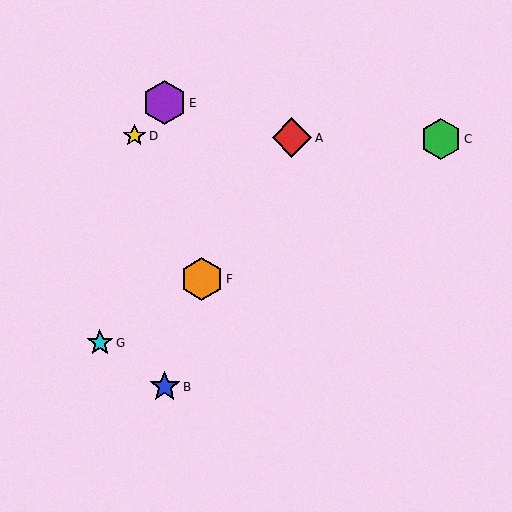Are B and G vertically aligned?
No, B is at x≈165 and G is at x≈100.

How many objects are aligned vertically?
2 objects (B, E) are aligned vertically.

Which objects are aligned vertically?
Objects B, E are aligned vertically.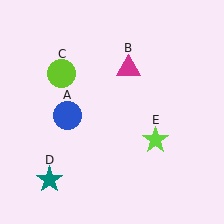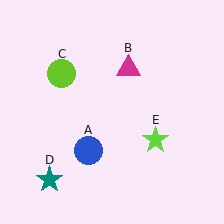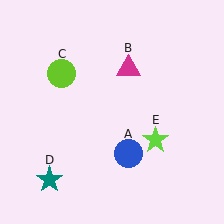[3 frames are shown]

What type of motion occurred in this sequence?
The blue circle (object A) rotated counterclockwise around the center of the scene.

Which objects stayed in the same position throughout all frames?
Magenta triangle (object B) and lime circle (object C) and teal star (object D) and lime star (object E) remained stationary.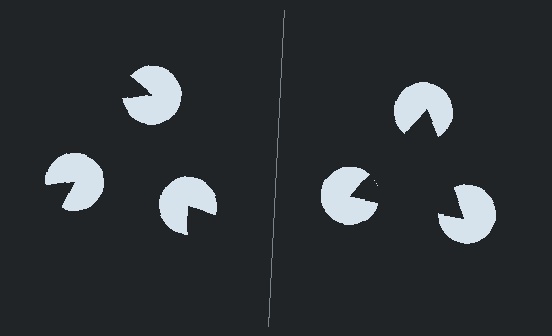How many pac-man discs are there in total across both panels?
6 — 3 on each side.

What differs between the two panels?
The pac-man discs are positioned identically on both sides; only the wedge orientations differ. On the right they align to a triangle; on the left they are misaligned.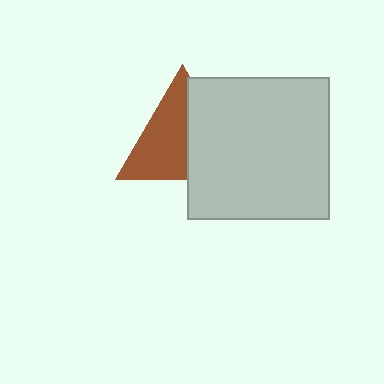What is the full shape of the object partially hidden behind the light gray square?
The partially hidden object is a brown triangle.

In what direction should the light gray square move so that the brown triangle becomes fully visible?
The light gray square should move right. That is the shortest direction to clear the overlap and leave the brown triangle fully visible.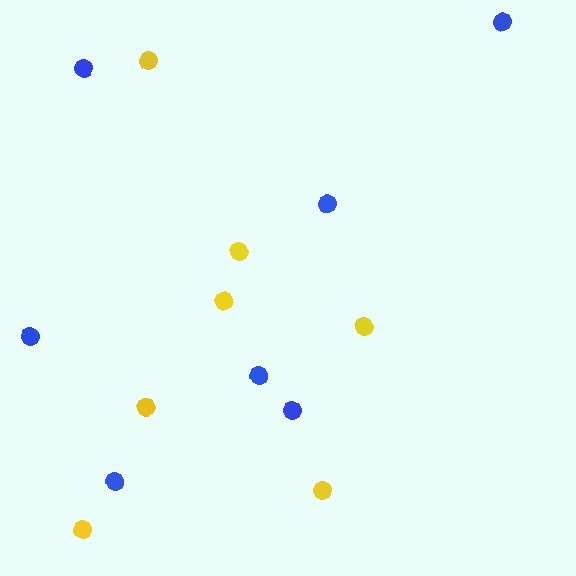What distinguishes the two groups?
There are 2 groups: one group of blue circles (7) and one group of yellow circles (7).